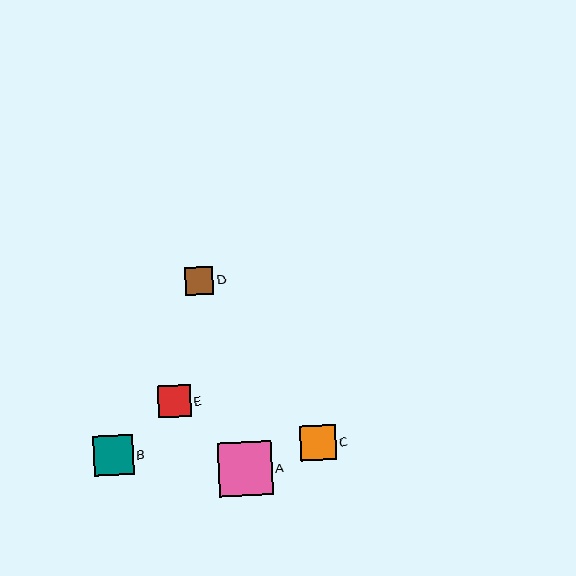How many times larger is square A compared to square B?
Square A is approximately 1.4 times the size of square B.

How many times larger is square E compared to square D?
Square E is approximately 1.1 times the size of square D.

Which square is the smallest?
Square D is the smallest with a size of approximately 28 pixels.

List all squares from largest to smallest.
From largest to smallest: A, B, C, E, D.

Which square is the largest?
Square A is the largest with a size of approximately 54 pixels.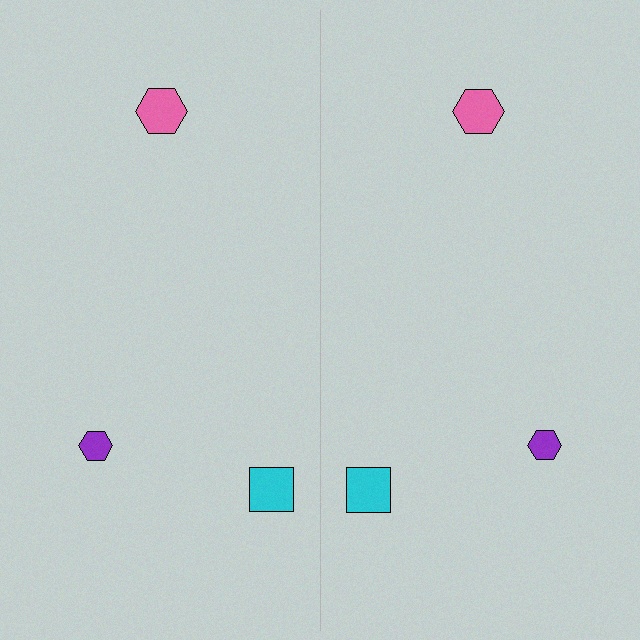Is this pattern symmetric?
Yes, this pattern has bilateral (reflection) symmetry.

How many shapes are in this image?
There are 6 shapes in this image.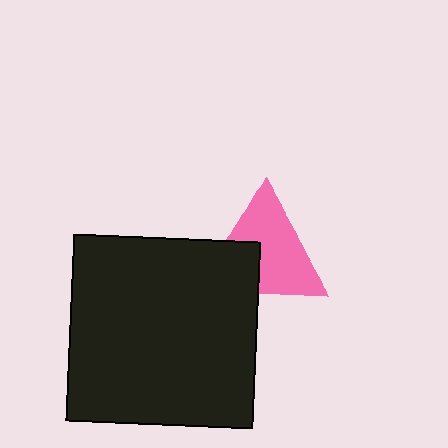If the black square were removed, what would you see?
You would see the complete pink triangle.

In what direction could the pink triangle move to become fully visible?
The pink triangle could move toward the upper-right. That would shift it out from behind the black square entirely.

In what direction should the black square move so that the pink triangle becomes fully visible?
The black square should move toward the lower-left. That is the shortest direction to clear the overlap and leave the pink triangle fully visible.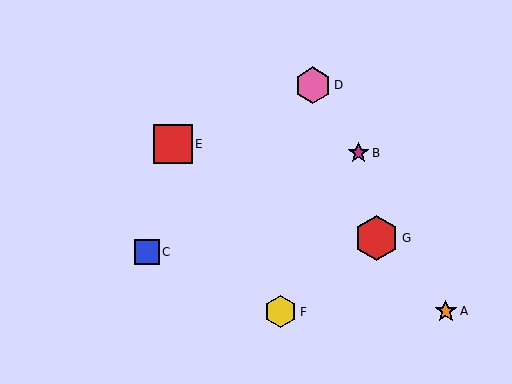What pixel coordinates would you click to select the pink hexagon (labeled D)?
Click at (313, 85) to select the pink hexagon D.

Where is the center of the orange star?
The center of the orange star is at (446, 311).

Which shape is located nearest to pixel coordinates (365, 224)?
The red hexagon (labeled G) at (377, 238) is nearest to that location.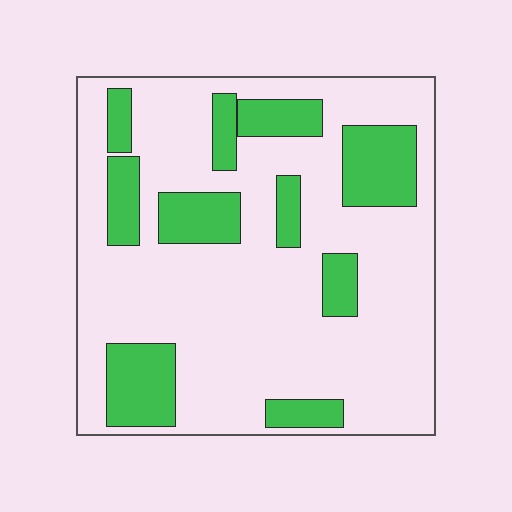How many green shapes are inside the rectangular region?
10.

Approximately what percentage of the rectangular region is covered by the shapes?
Approximately 25%.